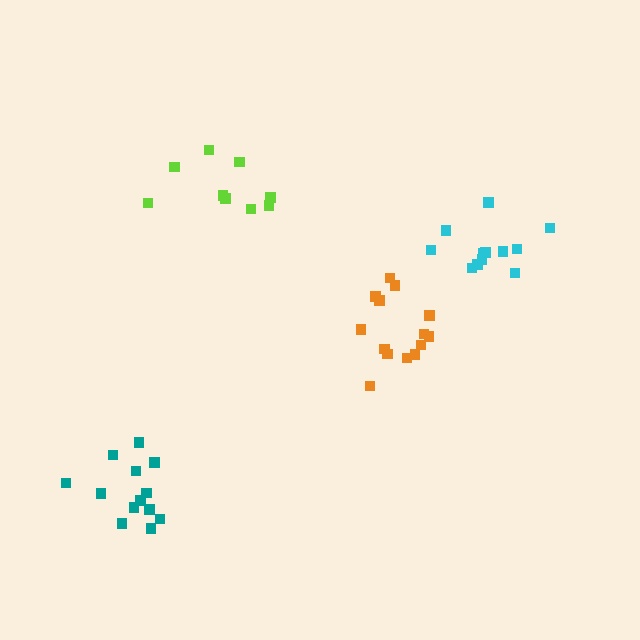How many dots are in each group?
Group 1: 14 dots, Group 2: 12 dots, Group 3: 13 dots, Group 4: 9 dots (48 total).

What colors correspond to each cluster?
The clusters are colored: orange, cyan, teal, lime.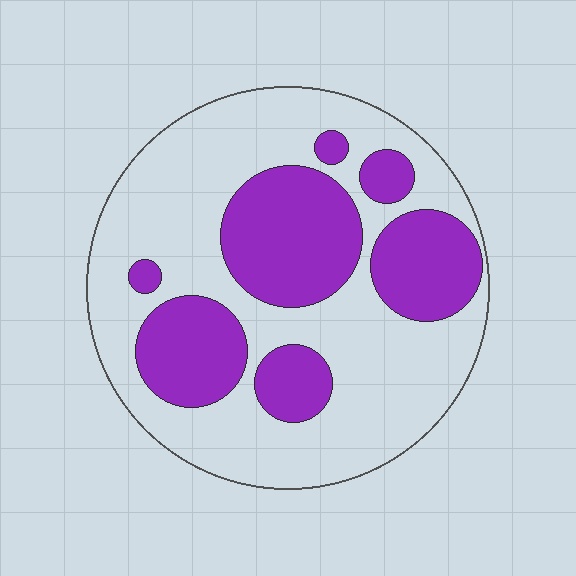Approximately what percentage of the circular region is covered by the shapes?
Approximately 35%.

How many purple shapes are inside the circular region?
7.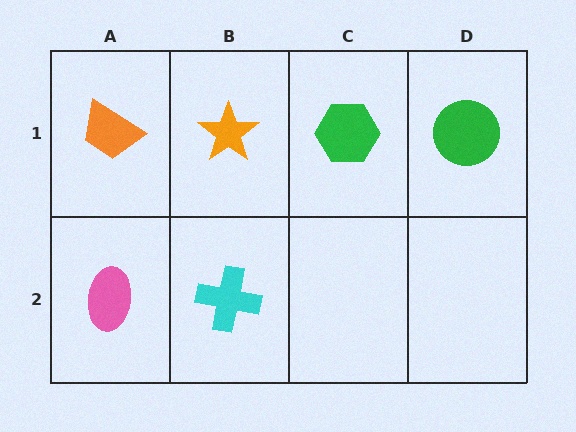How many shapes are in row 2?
2 shapes.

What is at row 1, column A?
An orange trapezoid.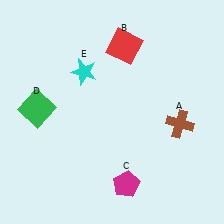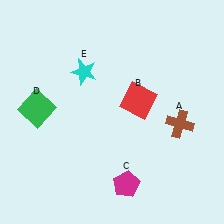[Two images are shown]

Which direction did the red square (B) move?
The red square (B) moved down.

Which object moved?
The red square (B) moved down.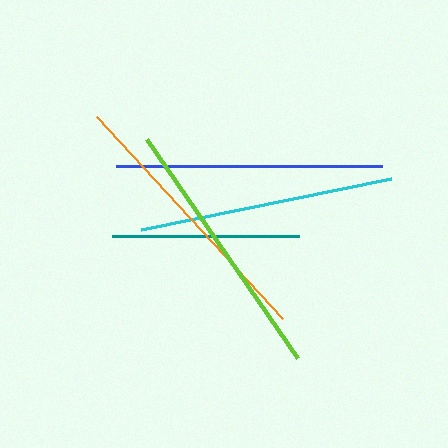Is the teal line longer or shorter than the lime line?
The lime line is longer than the teal line.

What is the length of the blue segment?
The blue segment is approximately 266 pixels long.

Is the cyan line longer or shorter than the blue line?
The blue line is longer than the cyan line.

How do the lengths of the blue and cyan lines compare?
The blue and cyan lines are approximately the same length.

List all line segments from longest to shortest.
From longest to shortest: orange, lime, blue, cyan, teal.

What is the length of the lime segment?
The lime segment is approximately 267 pixels long.